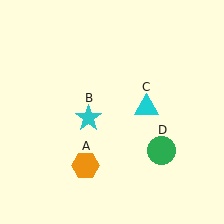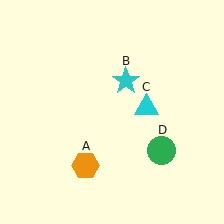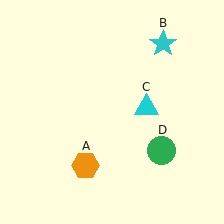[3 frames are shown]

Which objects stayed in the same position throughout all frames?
Orange hexagon (object A) and cyan triangle (object C) and green circle (object D) remained stationary.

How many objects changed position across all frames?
1 object changed position: cyan star (object B).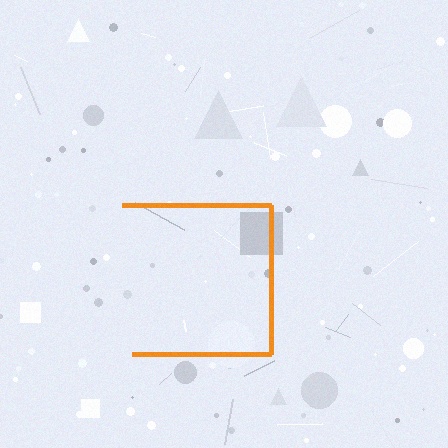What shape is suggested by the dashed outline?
The dashed outline suggests a square.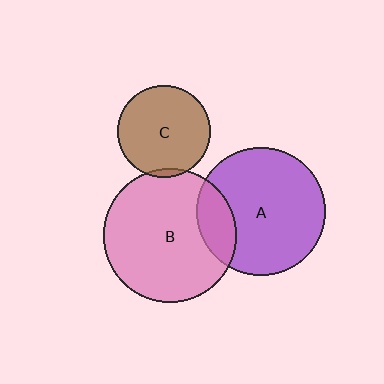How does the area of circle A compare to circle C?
Approximately 1.9 times.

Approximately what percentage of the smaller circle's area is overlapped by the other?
Approximately 5%.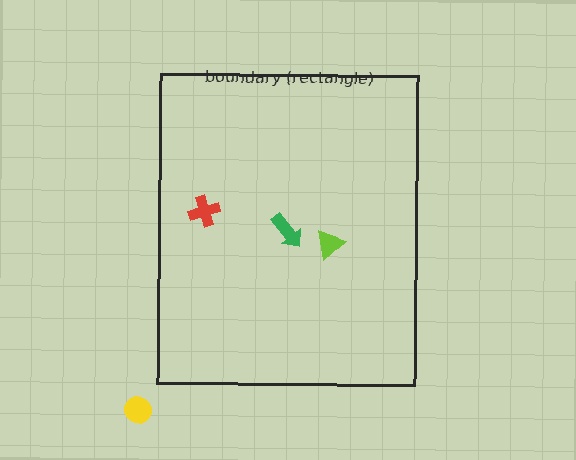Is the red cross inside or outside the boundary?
Inside.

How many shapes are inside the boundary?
3 inside, 1 outside.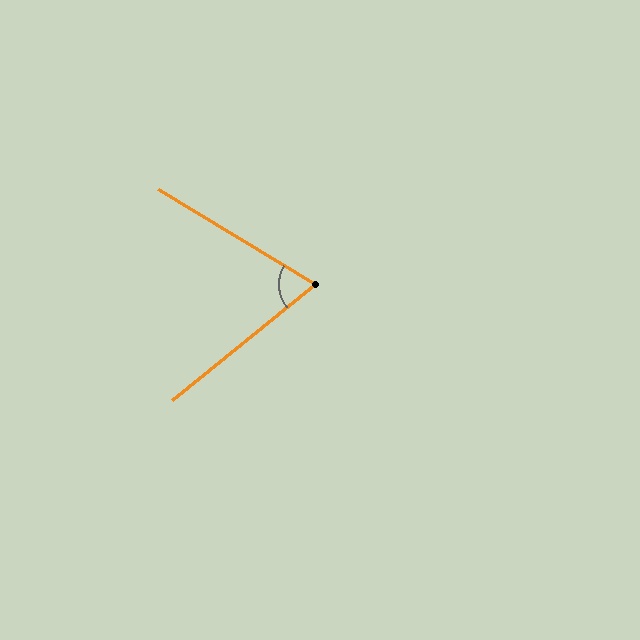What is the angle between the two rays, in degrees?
Approximately 70 degrees.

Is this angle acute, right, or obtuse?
It is acute.